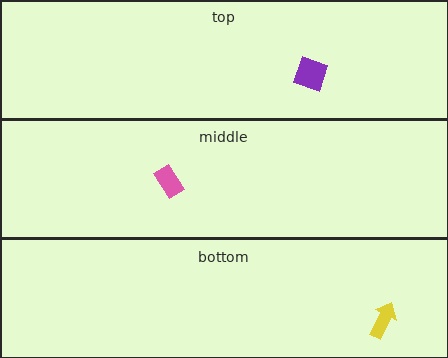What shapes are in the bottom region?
The yellow arrow.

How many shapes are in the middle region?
1.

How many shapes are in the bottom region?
1.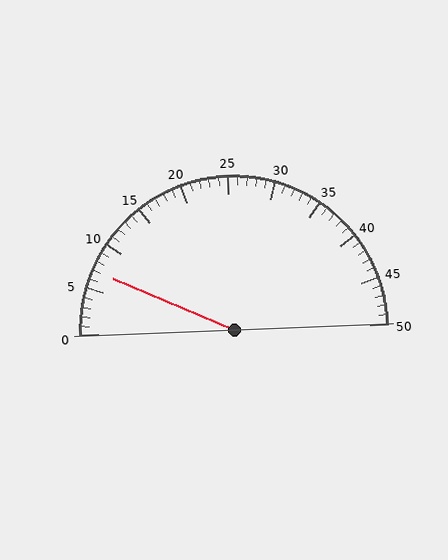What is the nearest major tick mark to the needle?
The nearest major tick mark is 5.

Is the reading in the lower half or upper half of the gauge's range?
The reading is in the lower half of the range (0 to 50).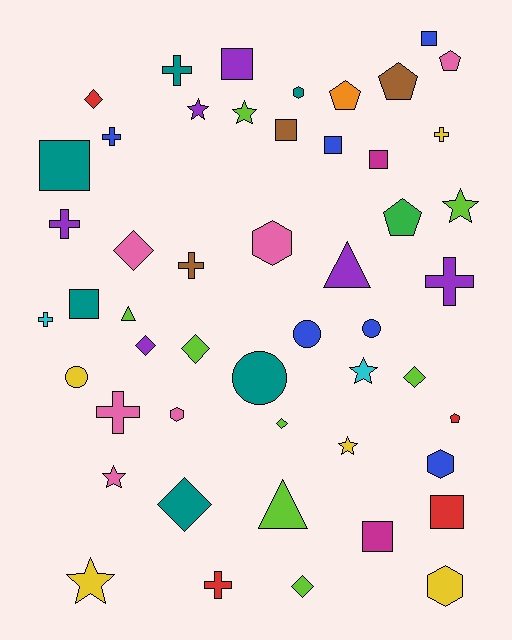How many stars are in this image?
There are 7 stars.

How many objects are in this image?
There are 50 objects.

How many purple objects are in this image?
There are 6 purple objects.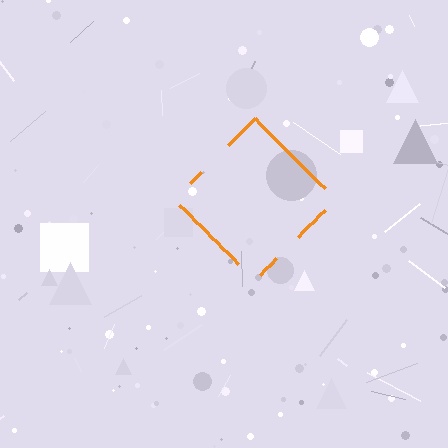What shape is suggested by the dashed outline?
The dashed outline suggests a diamond.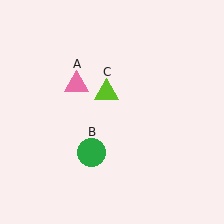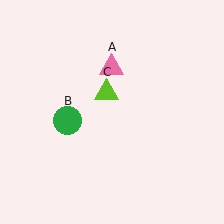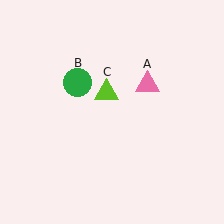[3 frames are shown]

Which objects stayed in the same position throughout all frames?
Lime triangle (object C) remained stationary.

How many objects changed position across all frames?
2 objects changed position: pink triangle (object A), green circle (object B).